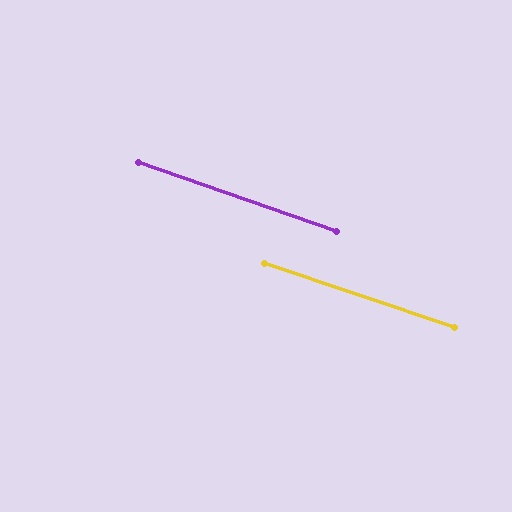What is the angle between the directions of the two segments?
Approximately 1 degree.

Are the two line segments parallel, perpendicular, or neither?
Parallel — their directions differ by only 0.7°.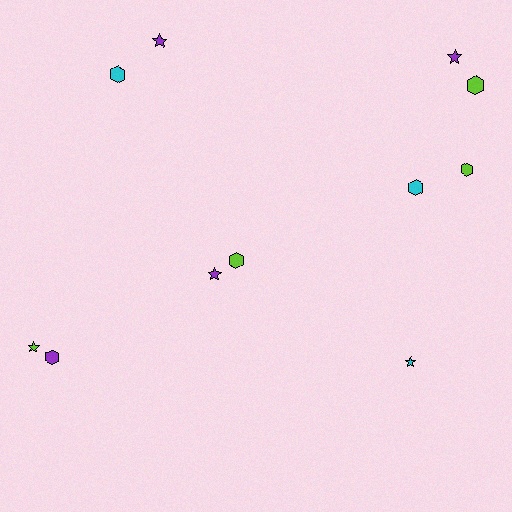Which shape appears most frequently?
Hexagon, with 6 objects.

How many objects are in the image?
There are 11 objects.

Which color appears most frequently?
Lime, with 4 objects.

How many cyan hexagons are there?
There are 2 cyan hexagons.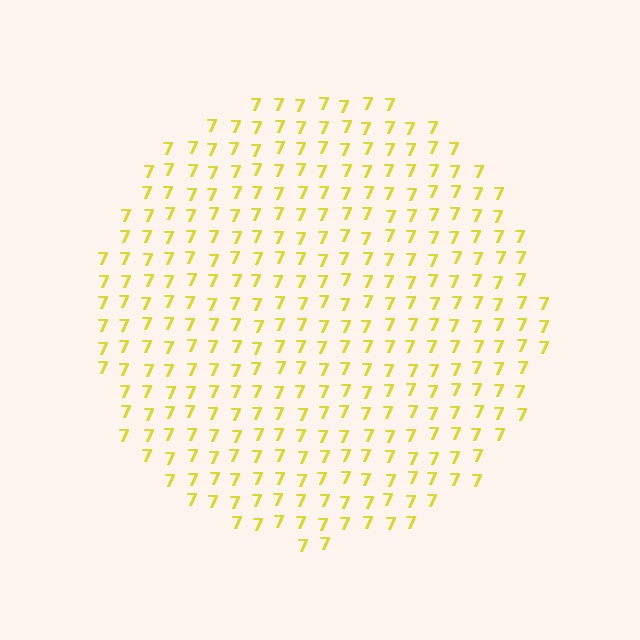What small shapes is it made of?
It is made of small digit 7's.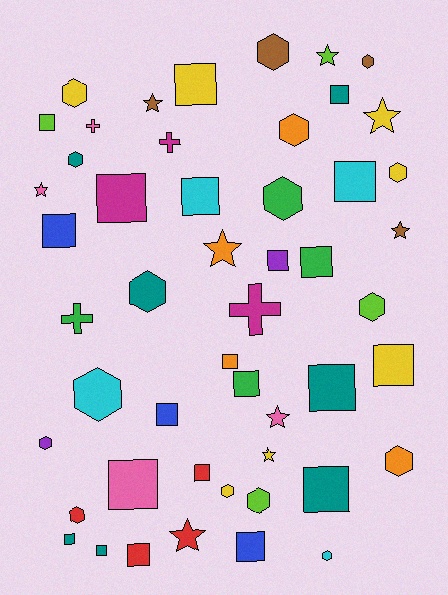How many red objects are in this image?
There are 4 red objects.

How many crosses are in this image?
There are 4 crosses.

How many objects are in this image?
There are 50 objects.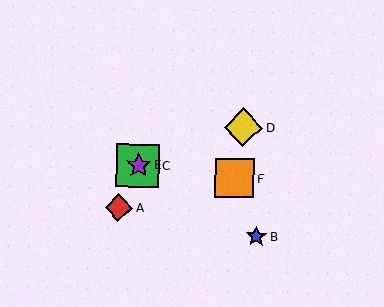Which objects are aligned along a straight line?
Objects C, D, E are aligned along a straight line.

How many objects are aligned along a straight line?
3 objects (C, D, E) are aligned along a straight line.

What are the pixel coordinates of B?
Object B is at (256, 237).